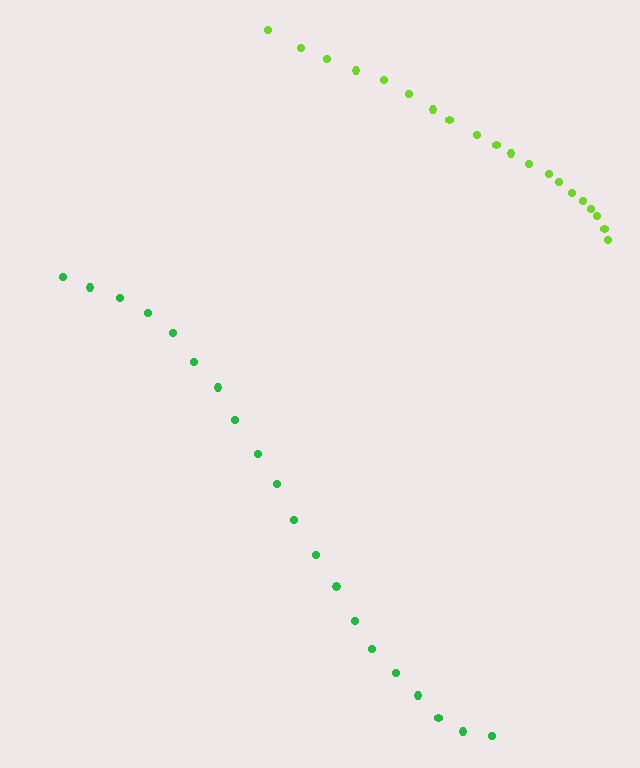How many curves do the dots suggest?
There are 2 distinct paths.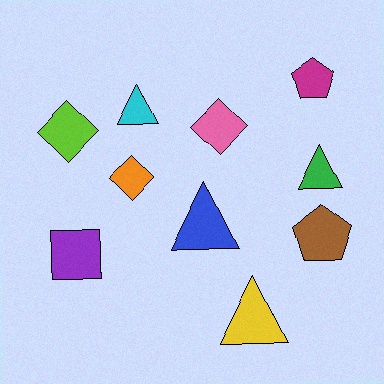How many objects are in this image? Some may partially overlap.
There are 10 objects.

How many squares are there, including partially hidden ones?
There is 1 square.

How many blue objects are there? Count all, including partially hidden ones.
There is 1 blue object.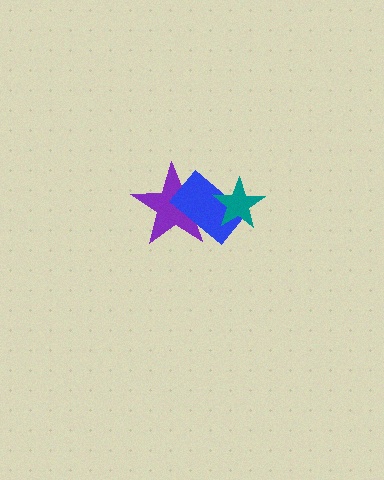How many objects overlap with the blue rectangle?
2 objects overlap with the blue rectangle.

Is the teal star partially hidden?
No, no other shape covers it.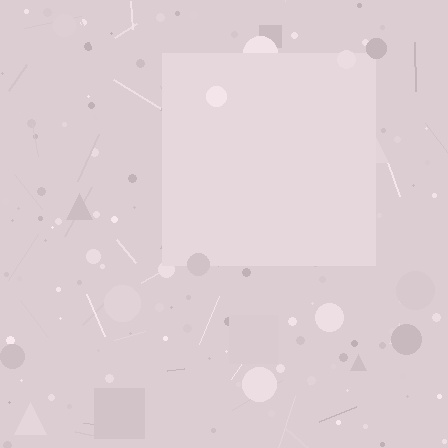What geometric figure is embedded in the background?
A square is embedded in the background.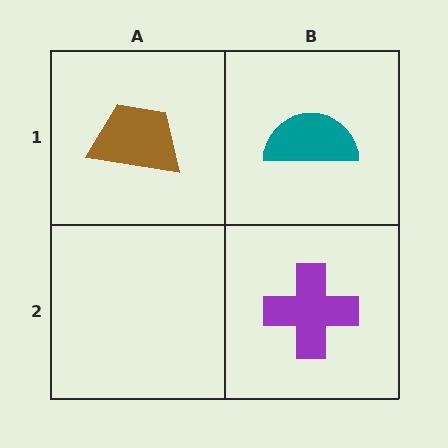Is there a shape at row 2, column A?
No, that cell is empty.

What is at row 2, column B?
A purple cross.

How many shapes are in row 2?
1 shape.